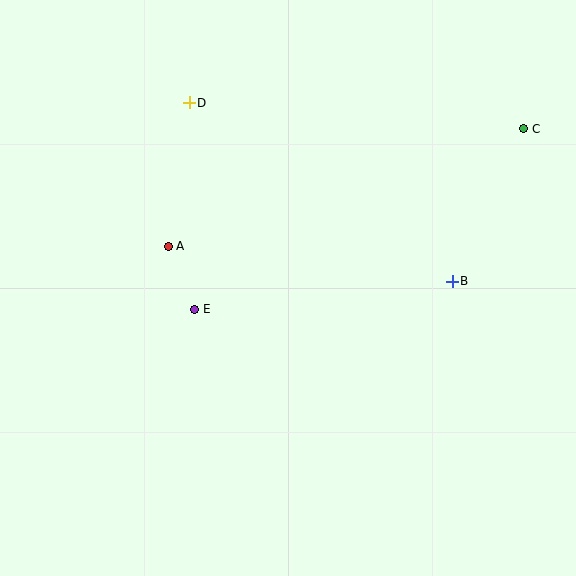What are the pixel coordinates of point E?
Point E is at (195, 309).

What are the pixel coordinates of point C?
Point C is at (524, 129).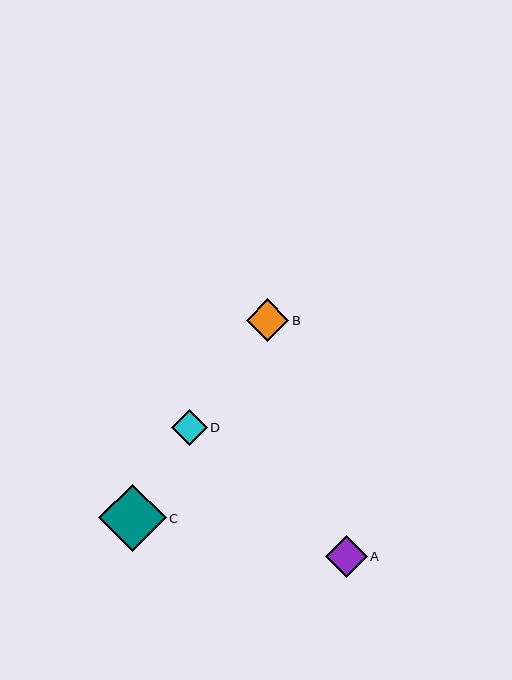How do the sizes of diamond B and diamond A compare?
Diamond B and diamond A are approximately the same size.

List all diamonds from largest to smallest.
From largest to smallest: C, B, A, D.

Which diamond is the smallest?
Diamond D is the smallest with a size of approximately 36 pixels.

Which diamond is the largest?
Diamond C is the largest with a size of approximately 68 pixels.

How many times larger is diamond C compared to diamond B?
Diamond C is approximately 1.6 times the size of diamond B.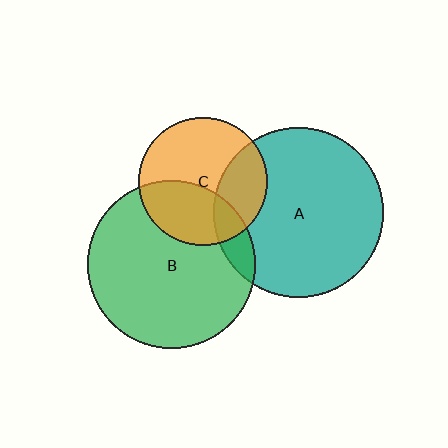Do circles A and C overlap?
Yes.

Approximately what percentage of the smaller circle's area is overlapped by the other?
Approximately 30%.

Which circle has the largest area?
Circle A (teal).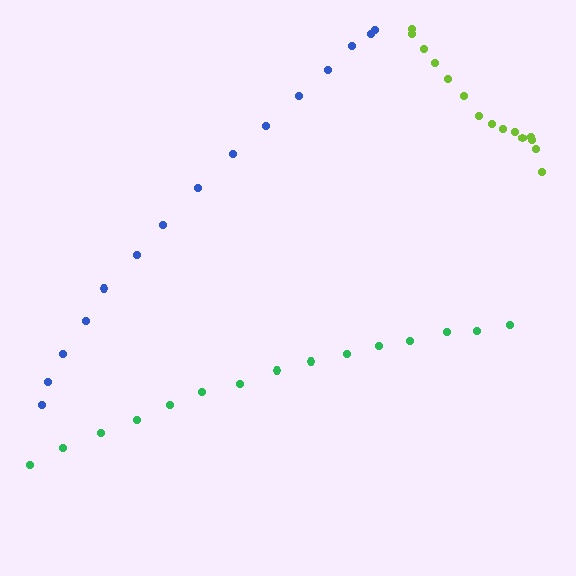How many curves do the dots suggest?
There are 3 distinct paths.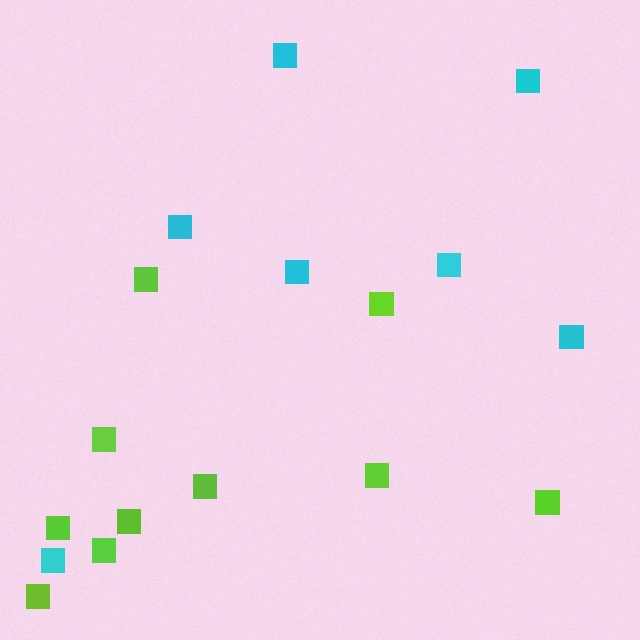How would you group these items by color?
There are 2 groups: one group of cyan squares (7) and one group of lime squares (10).